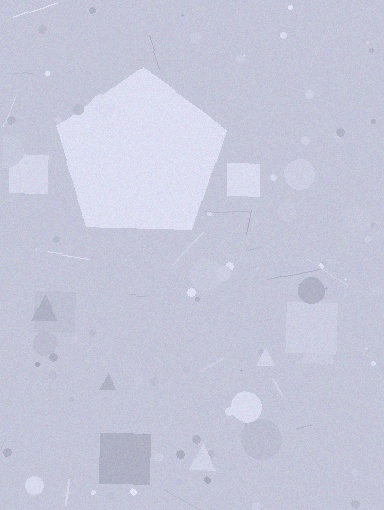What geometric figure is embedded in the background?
A pentagon is embedded in the background.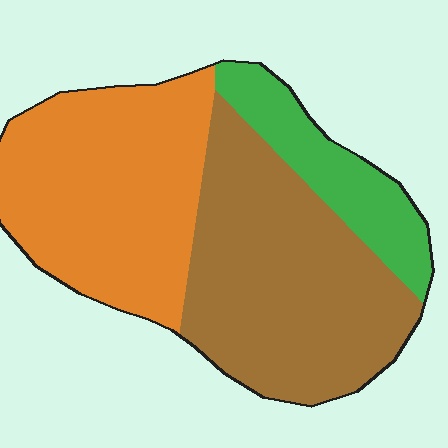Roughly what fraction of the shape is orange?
Orange covers 40% of the shape.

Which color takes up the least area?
Green, at roughly 15%.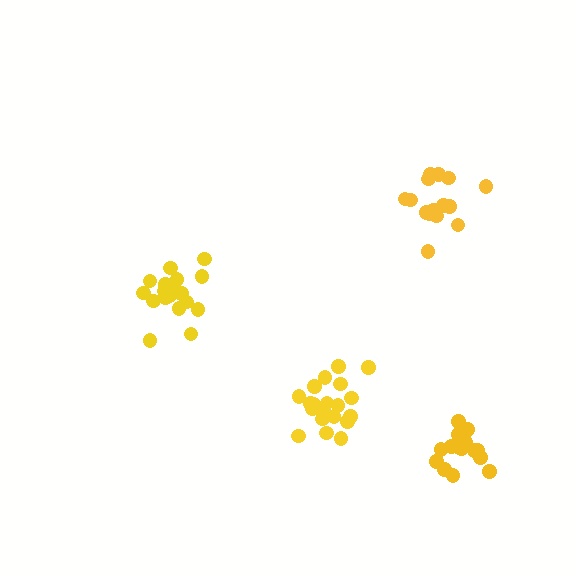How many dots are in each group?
Group 1: 15 dots, Group 2: 17 dots, Group 3: 19 dots, Group 4: 21 dots (72 total).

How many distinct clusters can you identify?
There are 4 distinct clusters.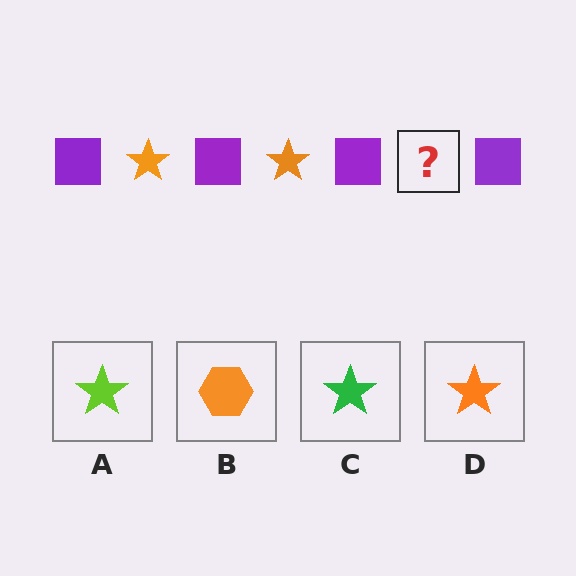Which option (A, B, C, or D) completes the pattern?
D.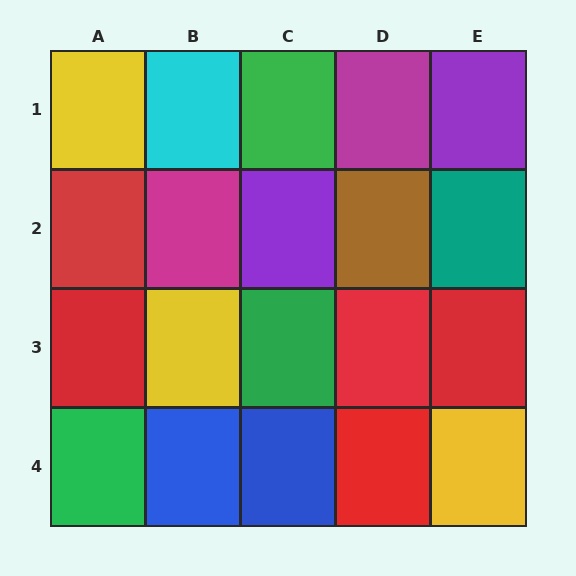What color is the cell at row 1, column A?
Yellow.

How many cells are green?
3 cells are green.